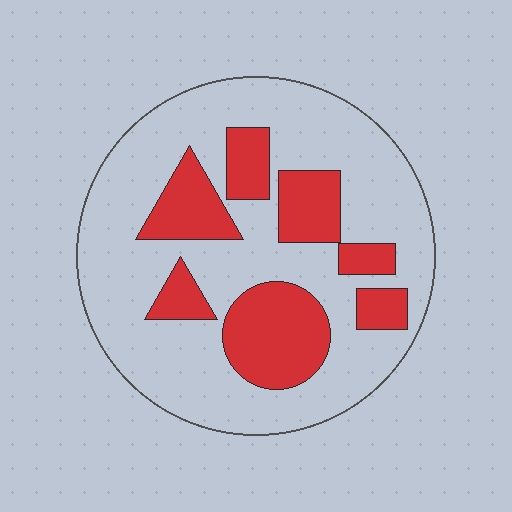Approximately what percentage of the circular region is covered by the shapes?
Approximately 30%.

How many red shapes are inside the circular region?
7.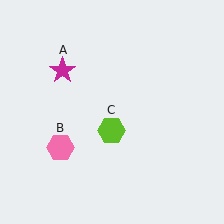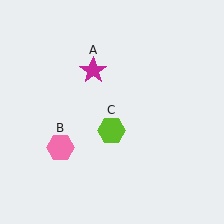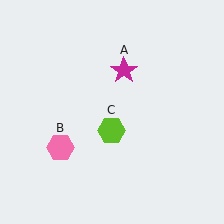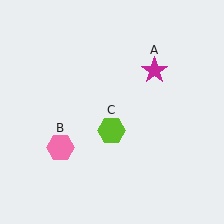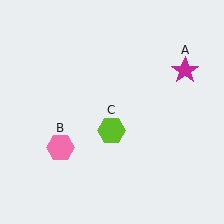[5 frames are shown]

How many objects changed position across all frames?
1 object changed position: magenta star (object A).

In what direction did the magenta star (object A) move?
The magenta star (object A) moved right.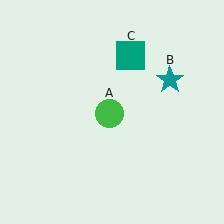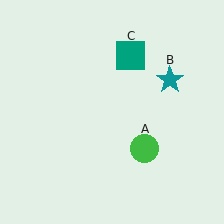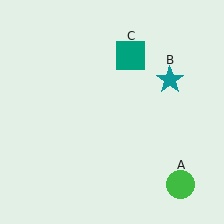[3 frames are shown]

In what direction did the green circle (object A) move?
The green circle (object A) moved down and to the right.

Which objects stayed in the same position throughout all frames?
Teal star (object B) and teal square (object C) remained stationary.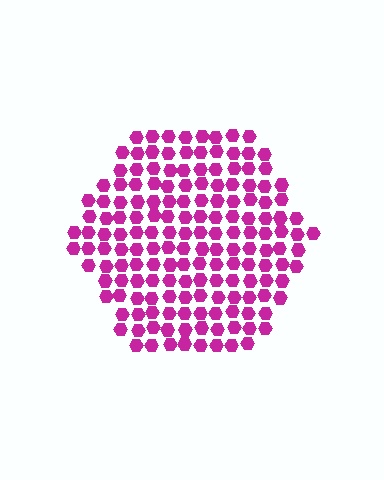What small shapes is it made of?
It is made of small hexagons.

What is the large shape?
The large shape is a hexagon.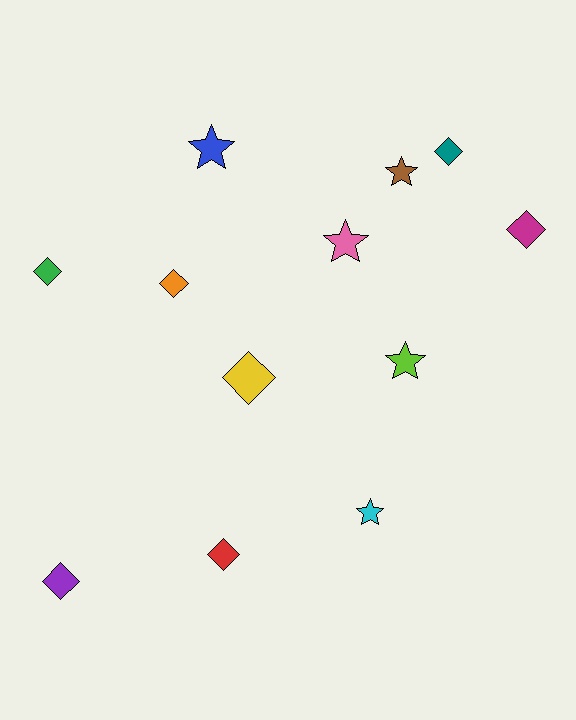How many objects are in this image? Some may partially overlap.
There are 12 objects.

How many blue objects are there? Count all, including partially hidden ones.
There is 1 blue object.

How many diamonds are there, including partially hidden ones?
There are 7 diamonds.